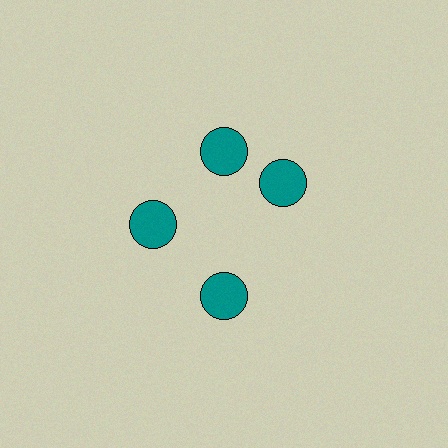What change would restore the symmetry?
The symmetry would be restored by rotating it back into even spacing with its neighbors so that all 4 circles sit at equal angles and equal distance from the center.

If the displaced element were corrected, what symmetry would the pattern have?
It would have 4-fold rotational symmetry — the pattern would map onto itself every 90 degrees.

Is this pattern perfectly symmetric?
No. The 4 teal circles are arranged in a ring, but one element near the 3 o'clock position is rotated out of alignment along the ring, breaking the 4-fold rotational symmetry.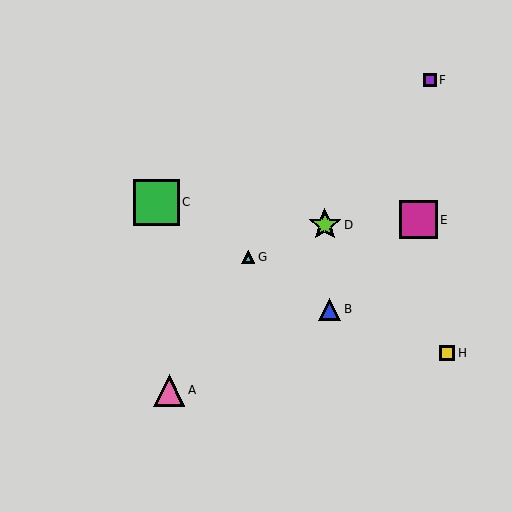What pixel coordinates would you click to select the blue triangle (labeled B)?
Click at (330, 309) to select the blue triangle B.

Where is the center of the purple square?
The center of the purple square is at (430, 80).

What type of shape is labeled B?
Shape B is a blue triangle.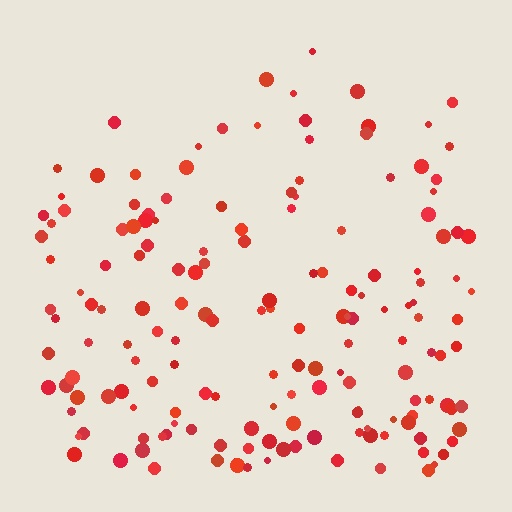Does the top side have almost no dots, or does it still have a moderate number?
Still a moderate number, just noticeably fewer than the bottom.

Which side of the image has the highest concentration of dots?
The bottom.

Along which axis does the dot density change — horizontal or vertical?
Vertical.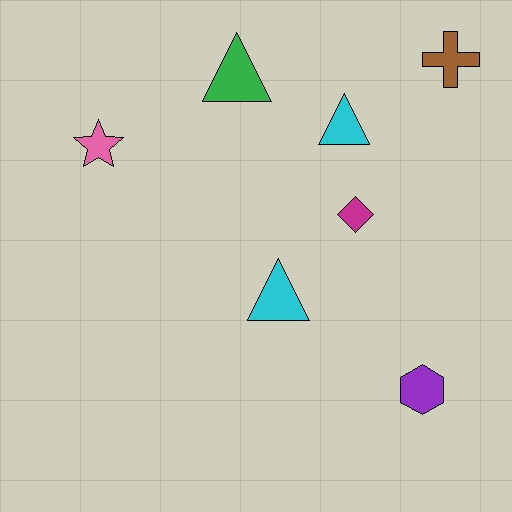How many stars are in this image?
There is 1 star.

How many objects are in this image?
There are 7 objects.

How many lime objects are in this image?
There are no lime objects.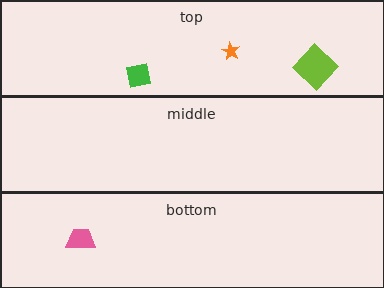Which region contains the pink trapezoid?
The bottom region.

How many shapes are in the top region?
3.